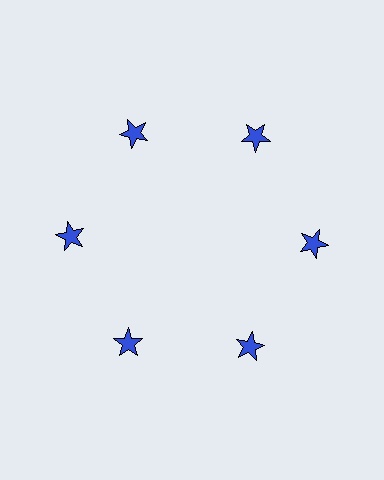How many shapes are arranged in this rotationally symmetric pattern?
There are 6 shapes, arranged in 6 groups of 1.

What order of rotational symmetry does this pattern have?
This pattern has 6-fold rotational symmetry.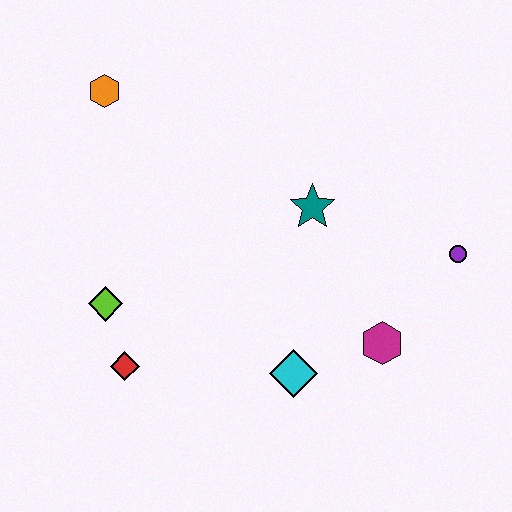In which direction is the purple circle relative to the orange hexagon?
The purple circle is to the right of the orange hexagon.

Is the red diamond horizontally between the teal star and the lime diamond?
Yes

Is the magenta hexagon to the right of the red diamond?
Yes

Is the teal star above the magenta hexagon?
Yes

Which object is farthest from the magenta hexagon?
The orange hexagon is farthest from the magenta hexagon.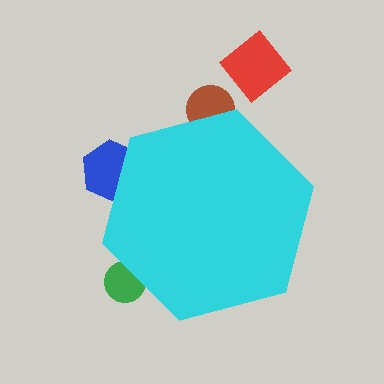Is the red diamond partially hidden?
No, the red diamond is fully visible.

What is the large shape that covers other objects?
A cyan hexagon.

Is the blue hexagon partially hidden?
Yes, the blue hexagon is partially hidden behind the cyan hexagon.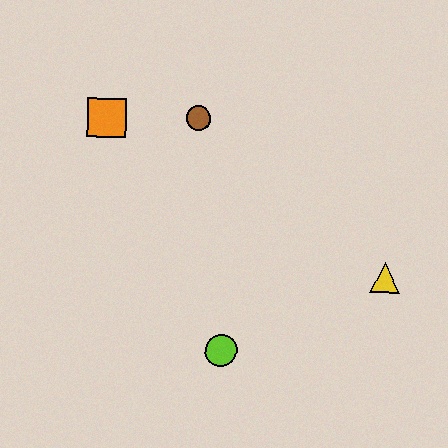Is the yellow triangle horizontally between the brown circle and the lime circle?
No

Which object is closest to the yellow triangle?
The lime circle is closest to the yellow triangle.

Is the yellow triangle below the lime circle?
No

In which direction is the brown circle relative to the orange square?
The brown circle is to the right of the orange square.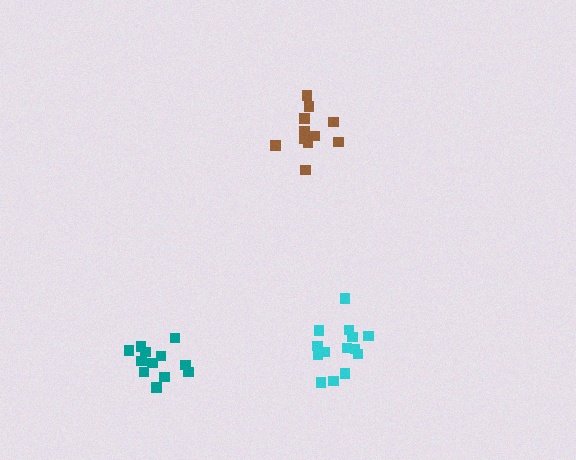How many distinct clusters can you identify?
There are 3 distinct clusters.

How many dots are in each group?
Group 1: 12 dots, Group 2: 14 dots, Group 3: 11 dots (37 total).